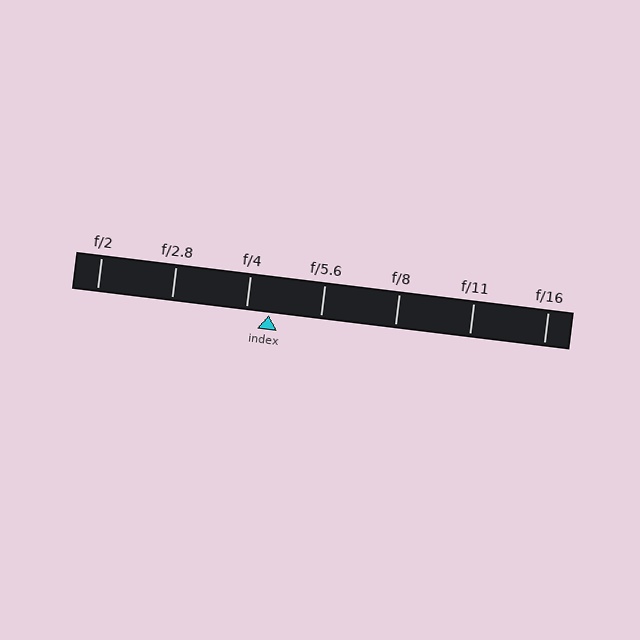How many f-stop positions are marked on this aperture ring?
There are 7 f-stop positions marked.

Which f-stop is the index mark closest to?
The index mark is closest to f/4.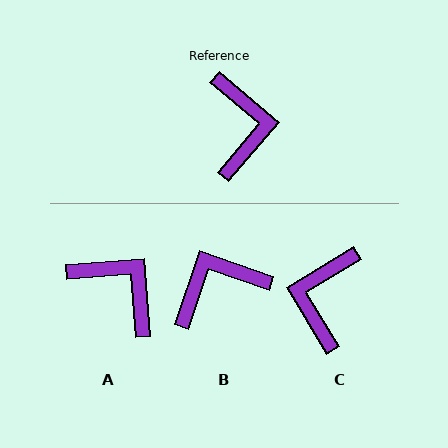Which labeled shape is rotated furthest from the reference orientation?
C, about 161 degrees away.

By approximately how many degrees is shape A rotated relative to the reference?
Approximately 45 degrees counter-clockwise.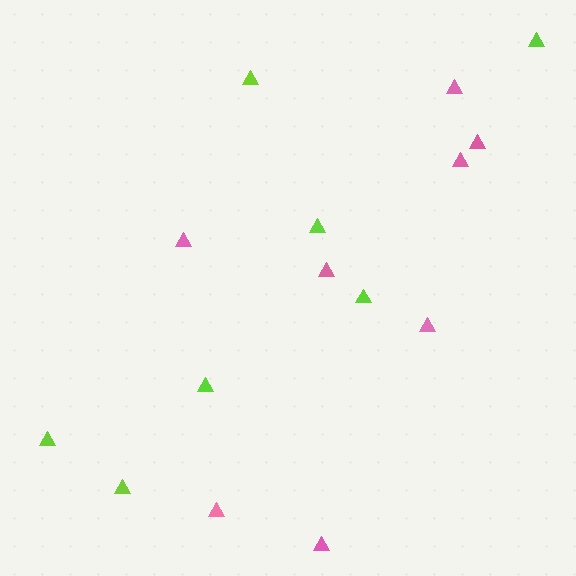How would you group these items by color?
There are 2 groups: one group of pink triangles (8) and one group of lime triangles (7).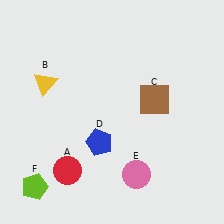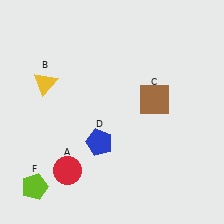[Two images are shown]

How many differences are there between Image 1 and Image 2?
There is 1 difference between the two images.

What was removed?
The pink circle (E) was removed in Image 2.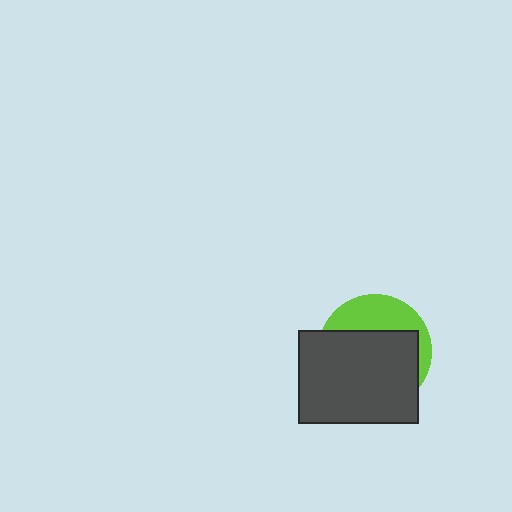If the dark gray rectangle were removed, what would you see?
You would see the complete lime circle.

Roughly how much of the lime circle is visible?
A small part of it is visible (roughly 32%).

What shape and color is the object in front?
The object in front is a dark gray rectangle.